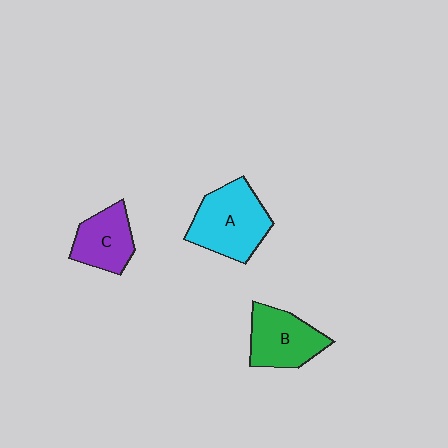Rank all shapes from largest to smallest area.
From largest to smallest: A (cyan), B (green), C (purple).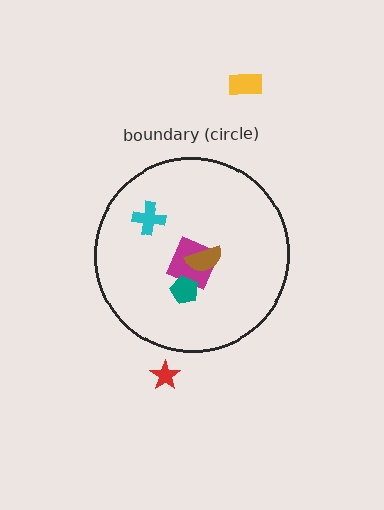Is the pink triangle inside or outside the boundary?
Inside.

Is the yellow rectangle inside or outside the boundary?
Outside.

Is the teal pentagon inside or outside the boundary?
Inside.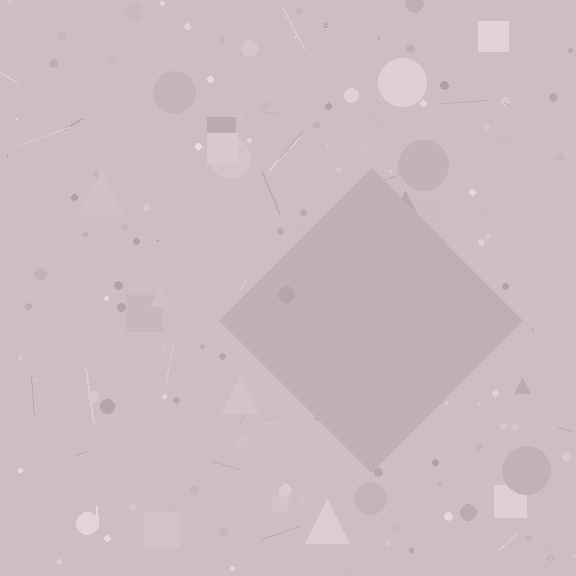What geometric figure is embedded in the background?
A diamond is embedded in the background.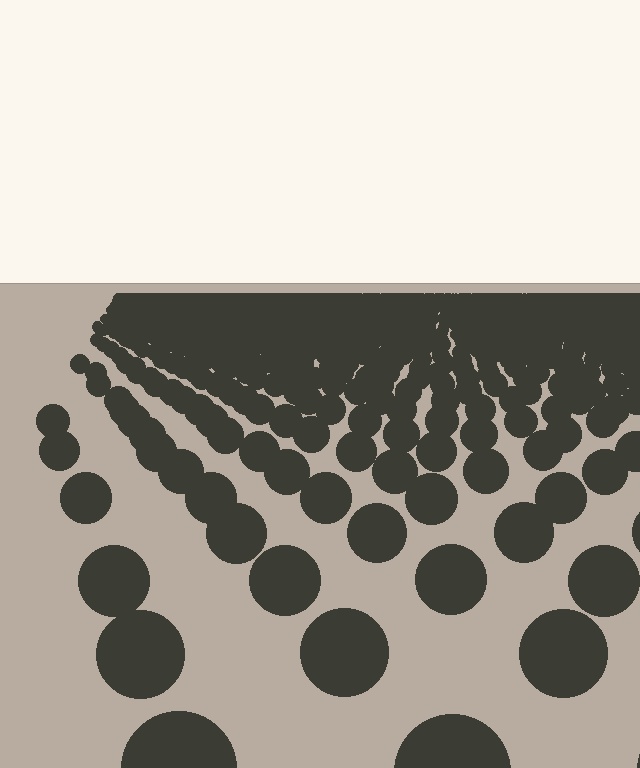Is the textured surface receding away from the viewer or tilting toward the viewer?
The surface is receding away from the viewer. Texture elements get smaller and denser toward the top.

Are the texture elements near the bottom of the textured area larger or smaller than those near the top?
Larger. Near the bottom, elements are closer to the viewer and appear at a bigger on-screen size.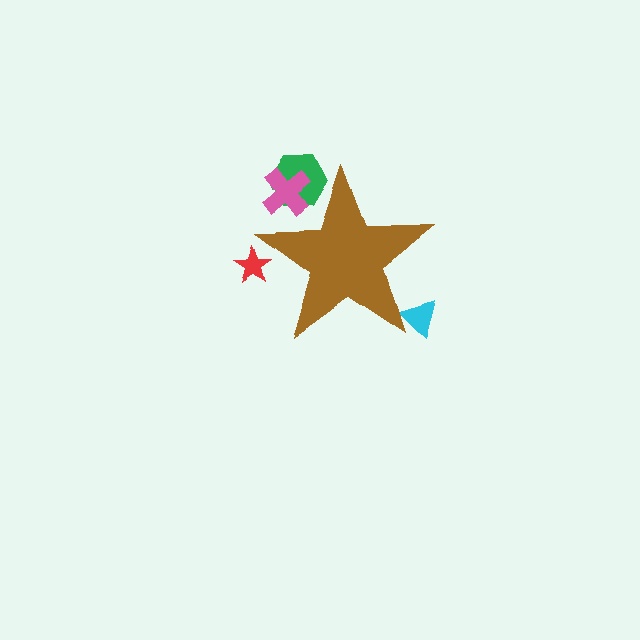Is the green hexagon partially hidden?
Yes, the green hexagon is partially hidden behind the brown star.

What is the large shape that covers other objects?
A brown star.